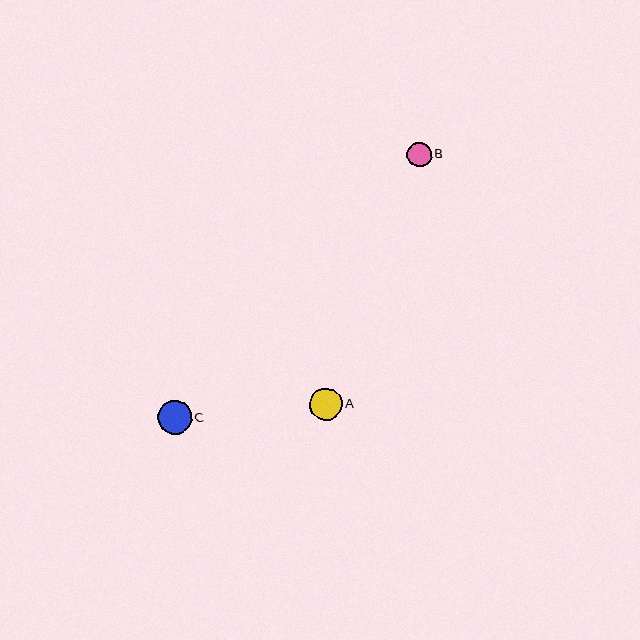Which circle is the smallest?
Circle B is the smallest with a size of approximately 25 pixels.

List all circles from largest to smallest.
From largest to smallest: C, A, B.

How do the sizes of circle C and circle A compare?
Circle C and circle A are approximately the same size.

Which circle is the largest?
Circle C is the largest with a size of approximately 34 pixels.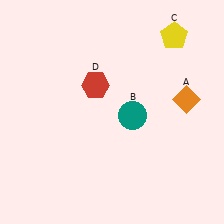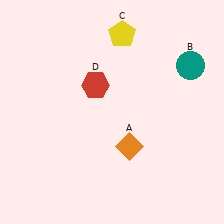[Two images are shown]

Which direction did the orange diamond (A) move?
The orange diamond (A) moved left.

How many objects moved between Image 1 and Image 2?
3 objects moved between the two images.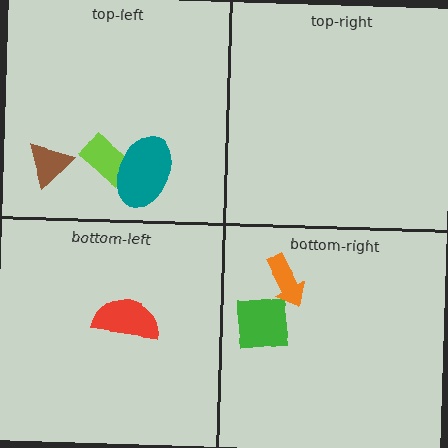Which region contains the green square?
The bottom-right region.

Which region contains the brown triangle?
The top-left region.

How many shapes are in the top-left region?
3.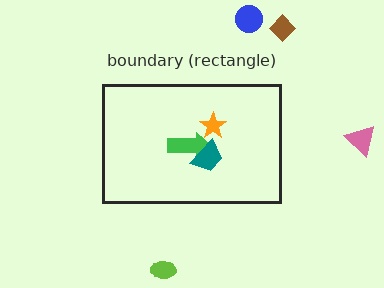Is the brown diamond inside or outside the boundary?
Outside.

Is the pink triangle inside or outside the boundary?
Outside.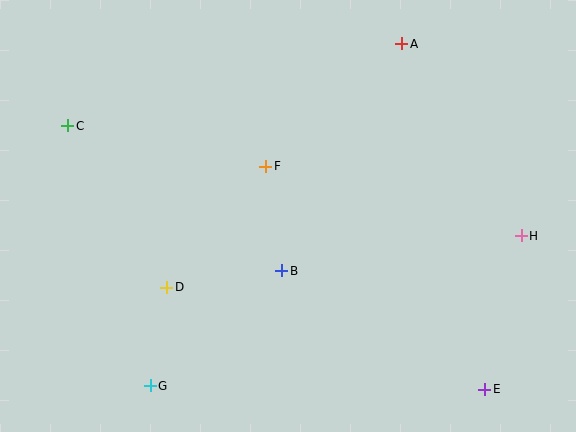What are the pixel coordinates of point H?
Point H is at (521, 236).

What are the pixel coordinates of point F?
Point F is at (266, 166).